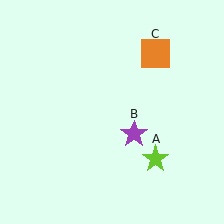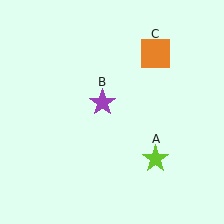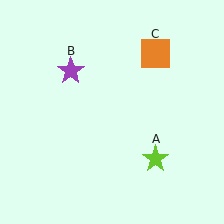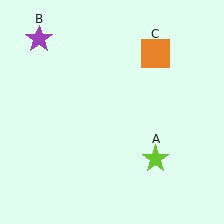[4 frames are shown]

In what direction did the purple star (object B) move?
The purple star (object B) moved up and to the left.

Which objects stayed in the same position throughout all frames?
Lime star (object A) and orange square (object C) remained stationary.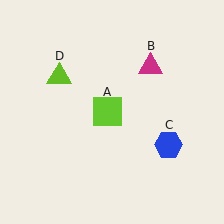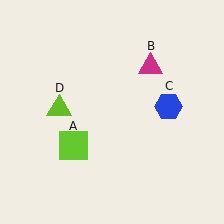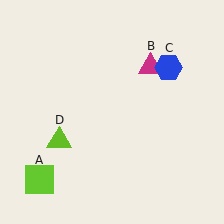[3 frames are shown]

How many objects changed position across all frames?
3 objects changed position: lime square (object A), blue hexagon (object C), lime triangle (object D).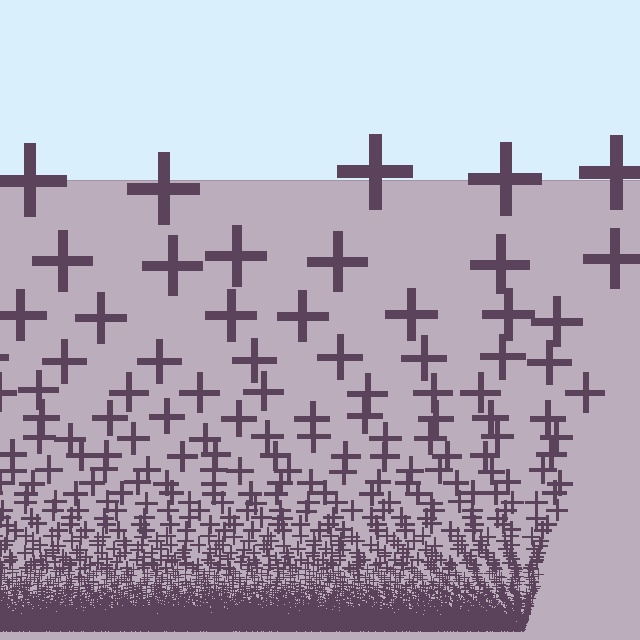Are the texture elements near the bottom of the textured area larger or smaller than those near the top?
Smaller. The gradient is inverted — elements near the bottom are smaller and denser.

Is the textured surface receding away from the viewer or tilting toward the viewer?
The surface appears to tilt toward the viewer. Texture elements get larger and sparser toward the top.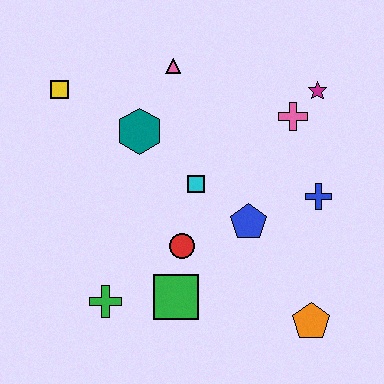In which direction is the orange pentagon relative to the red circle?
The orange pentagon is to the right of the red circle.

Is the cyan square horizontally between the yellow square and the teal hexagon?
No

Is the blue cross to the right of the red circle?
Yes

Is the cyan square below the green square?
No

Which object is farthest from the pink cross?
The green cross is farthest from the pink cross.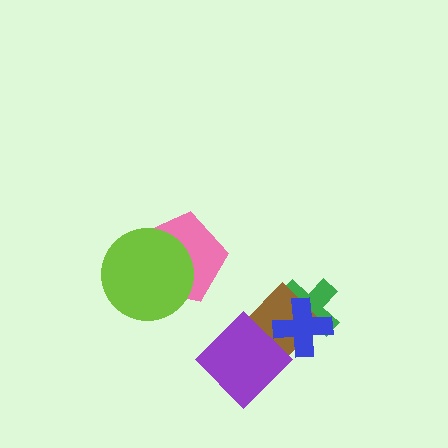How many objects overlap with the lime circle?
1 object overlaps with the lime circle.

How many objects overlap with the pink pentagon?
1 object overlaps with the pink pentagon.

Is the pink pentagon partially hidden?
Yes, it is partially covered by another shape.